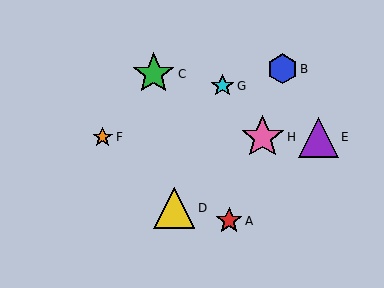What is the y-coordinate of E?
Object E is at y≈137.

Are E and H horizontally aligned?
Yes, both are at y≈137.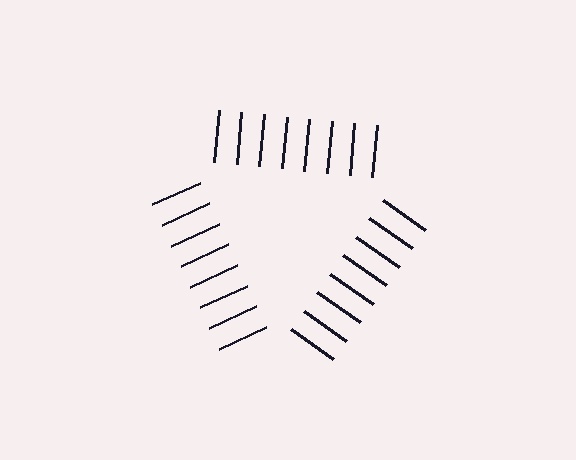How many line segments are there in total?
24 — 8 along each of the 3 edges.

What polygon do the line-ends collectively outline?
An illusory triangle — the line segments terminate on its edges but no continuous stroke is drawn.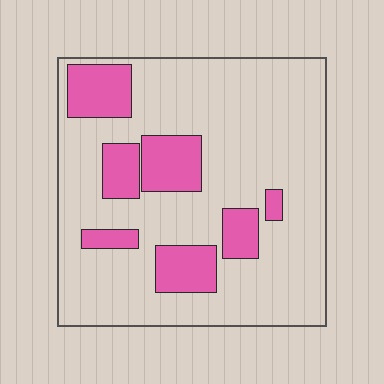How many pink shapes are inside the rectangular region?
7.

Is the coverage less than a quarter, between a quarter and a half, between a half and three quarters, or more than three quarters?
Less than a quarter.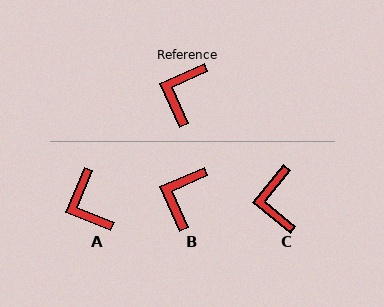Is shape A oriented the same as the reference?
No, it is off by about 44 degrees.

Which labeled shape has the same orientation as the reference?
B.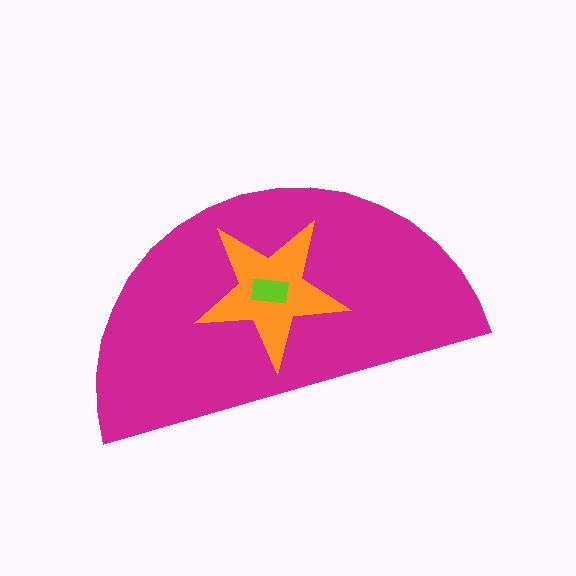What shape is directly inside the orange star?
The lime rectangle.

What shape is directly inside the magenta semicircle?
The orange star.